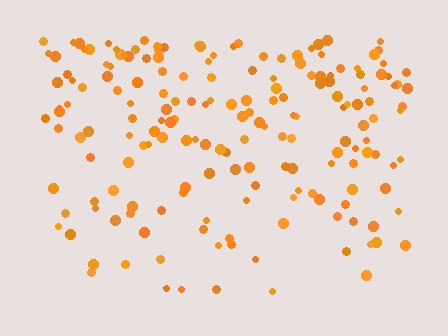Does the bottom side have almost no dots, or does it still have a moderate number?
Still a moderate number, just noticeably fewer than the top.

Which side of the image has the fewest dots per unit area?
The bottom.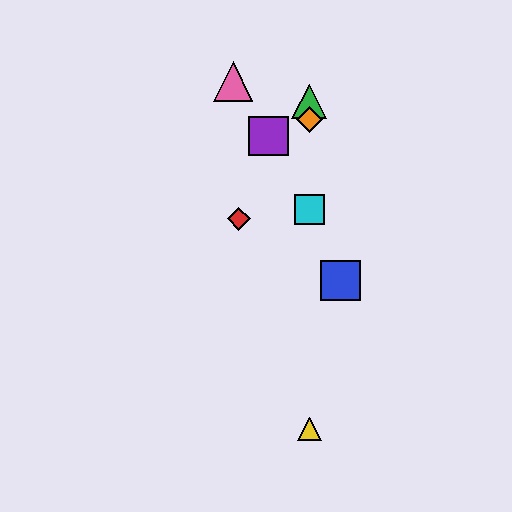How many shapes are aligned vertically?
4 shapes (the green triangle, the yellow triangle, the orange diamond, the cyan square) are aligned vertically.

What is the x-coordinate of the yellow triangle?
The yellow triangle is at x≈309.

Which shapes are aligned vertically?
The green triangle, the yellow triangle, the orange diamond, the cyan square are aligned vertically.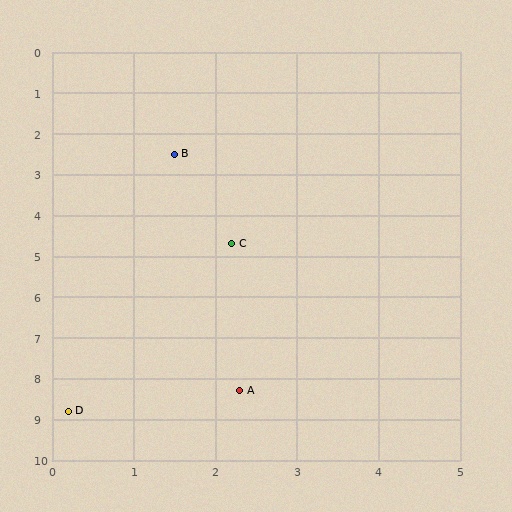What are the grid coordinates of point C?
Point C is at approximately (2.2, 4.7).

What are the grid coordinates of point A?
Point A is at approximately (2.3, 8.3).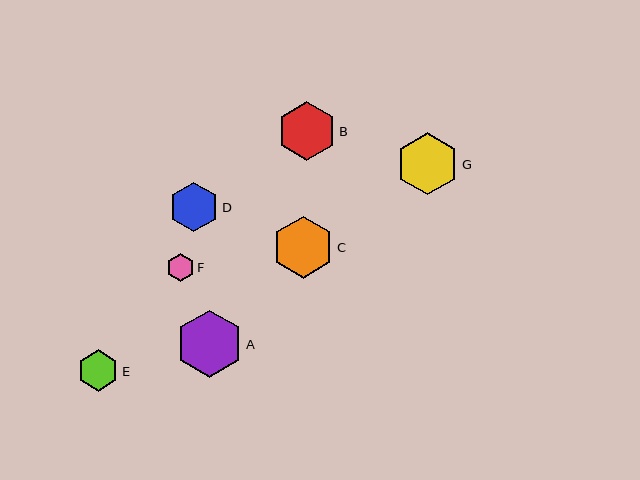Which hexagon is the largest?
Hexagon A is the largest with a size of approximately 67 pixels.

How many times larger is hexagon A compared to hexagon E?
Hexagon A is approximately 1.6 times the size of hexagon E.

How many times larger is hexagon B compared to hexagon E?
Hexagon B is approximately 1.4 times the size of hexagon E.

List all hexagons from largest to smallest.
From largest to smallest: A, G, C, B, D, E, F.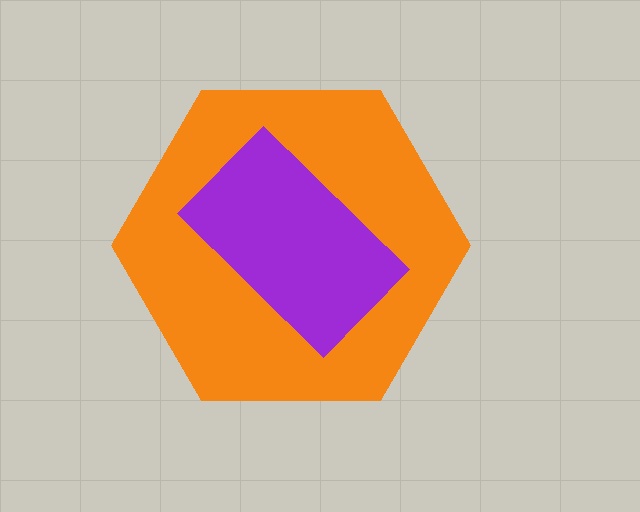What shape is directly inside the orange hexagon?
The purple rectangle.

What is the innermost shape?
The purple rectangle.